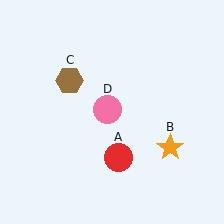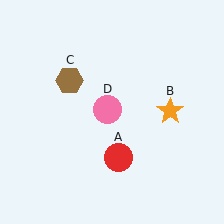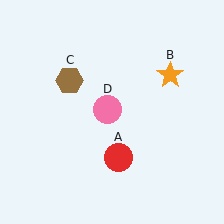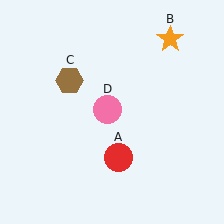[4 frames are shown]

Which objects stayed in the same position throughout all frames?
Red circle (object A) and brown hexagon (object C) and pink circle (object D) remained stationary.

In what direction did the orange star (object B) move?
The orange star (object B) moved up.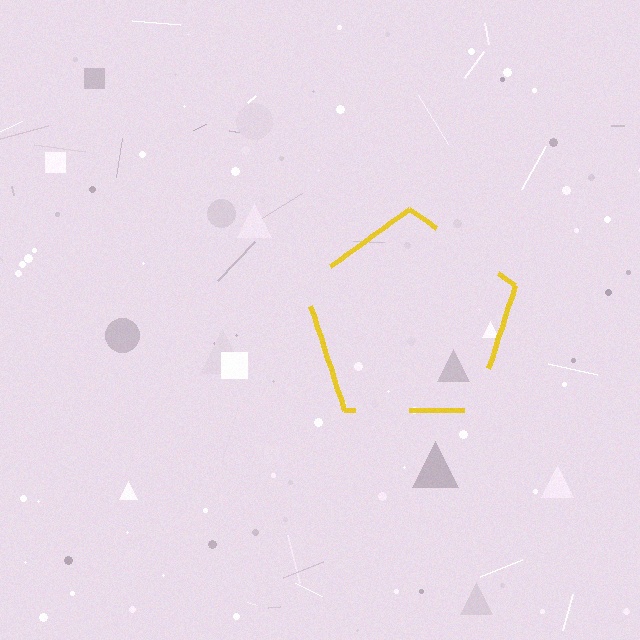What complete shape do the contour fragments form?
The contour fragments form a pentagon.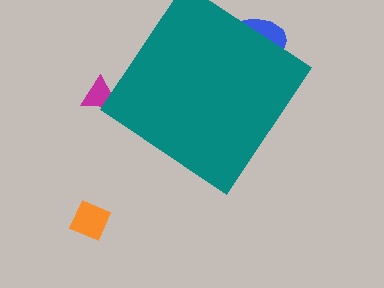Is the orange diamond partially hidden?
No, the orange diamond is fully visible.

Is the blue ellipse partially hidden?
Yes, the blue ellipse is partially hidden behind the teal diamond.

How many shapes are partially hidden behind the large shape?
2 shapes are partially hidden.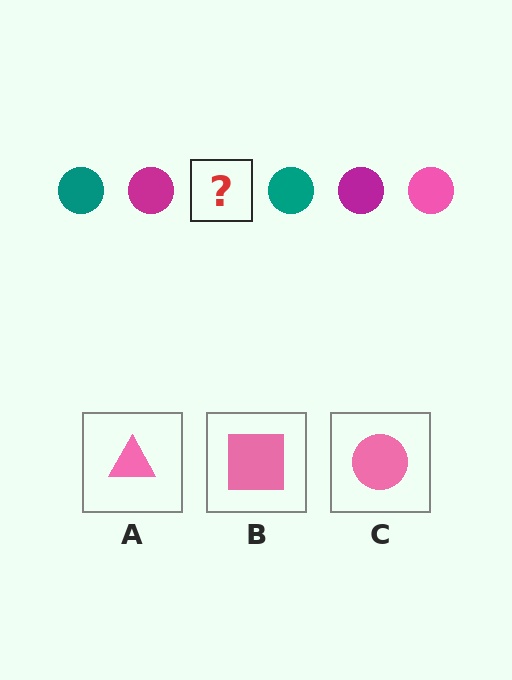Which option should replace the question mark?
Option C.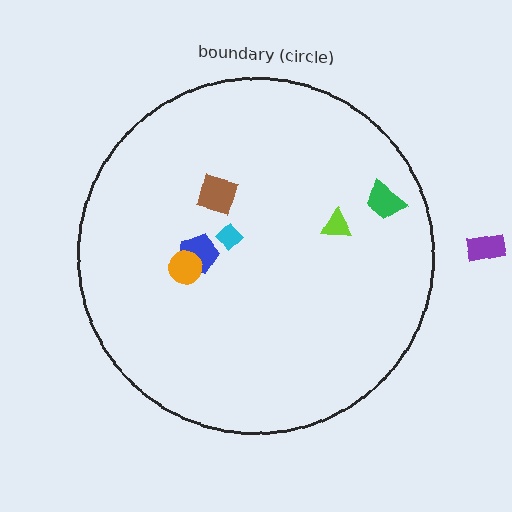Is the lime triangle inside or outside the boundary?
Inside.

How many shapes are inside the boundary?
6 inside, 1 outside.